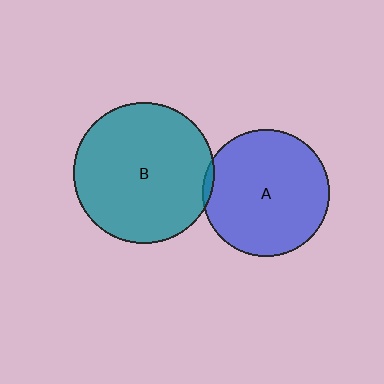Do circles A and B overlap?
Yes.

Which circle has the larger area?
Circle B (teal).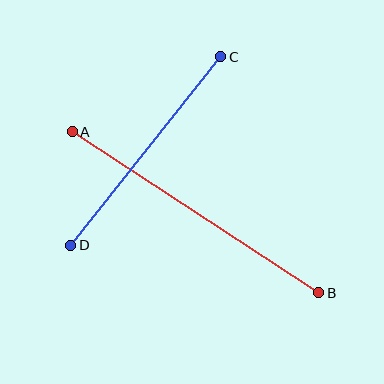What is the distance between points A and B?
The distance is approximately 294 pixels.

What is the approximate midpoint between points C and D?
The midpoint is at approximately (146, 151) pixels.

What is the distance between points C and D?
The distance is approximately 241 pixels.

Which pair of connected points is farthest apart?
Points A and B are farthest apart.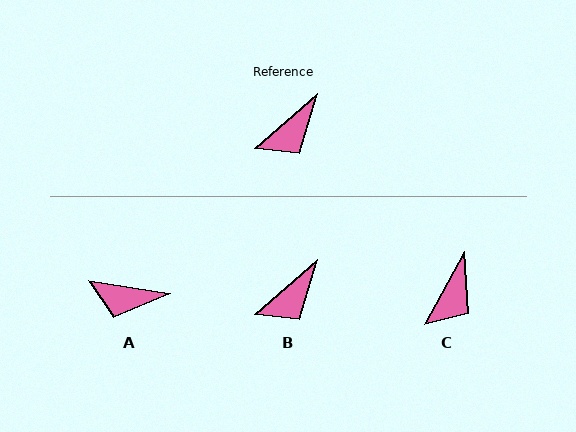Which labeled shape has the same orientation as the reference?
B.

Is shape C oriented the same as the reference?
No, it is off by about 21 degrees.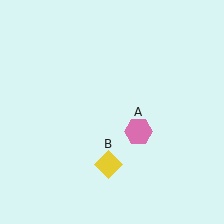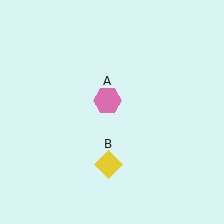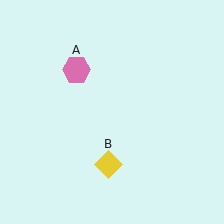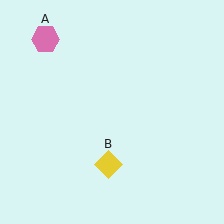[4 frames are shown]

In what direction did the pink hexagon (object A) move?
The pink hexagon (object A) moved up and to the left.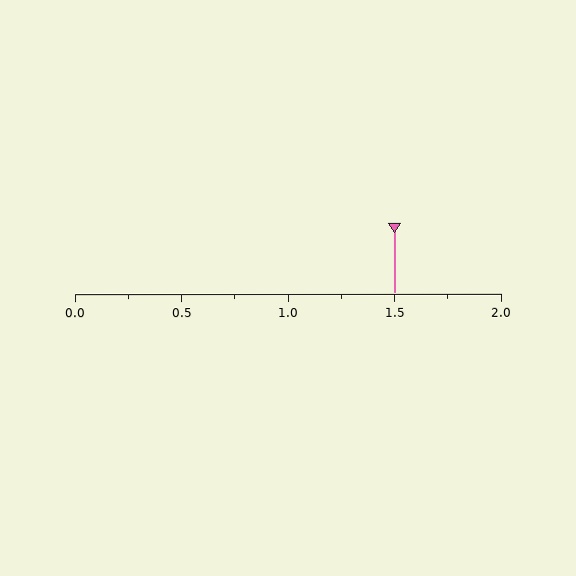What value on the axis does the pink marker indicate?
The marker indicates approximately 1.5.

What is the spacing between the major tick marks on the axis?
The major ticks are spaced 0.5 apart.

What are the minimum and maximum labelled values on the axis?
The axis runs from 0.0 to 2.0.